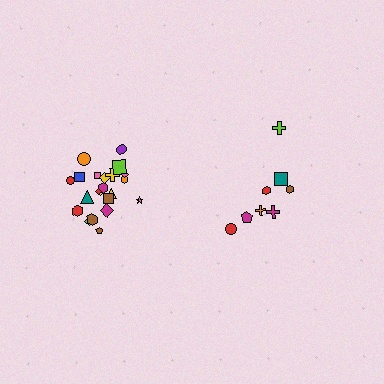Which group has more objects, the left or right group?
The left group.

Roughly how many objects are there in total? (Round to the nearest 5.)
Roughly 30 objects in total.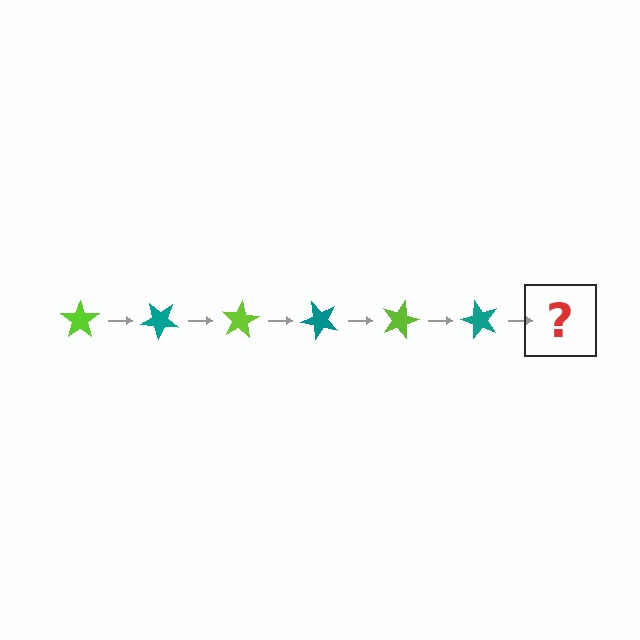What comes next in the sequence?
The next element should be a lime star, rotated 240 degrees from the start.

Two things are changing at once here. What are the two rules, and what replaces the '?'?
The two rules are that it rotates 40 degrees each step and the color cycles through lime and teal. The '?' should be a lime star, rotated 240 degrees from the start.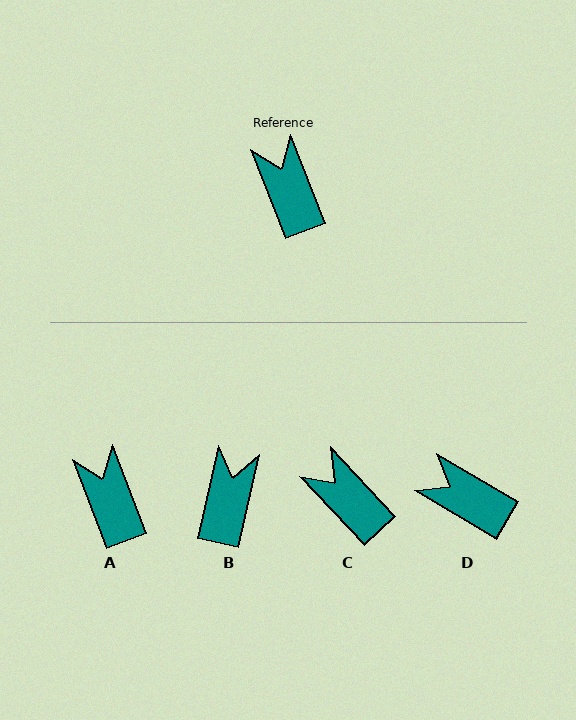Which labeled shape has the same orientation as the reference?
A.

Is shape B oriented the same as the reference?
No, it is off by about 34 degrees.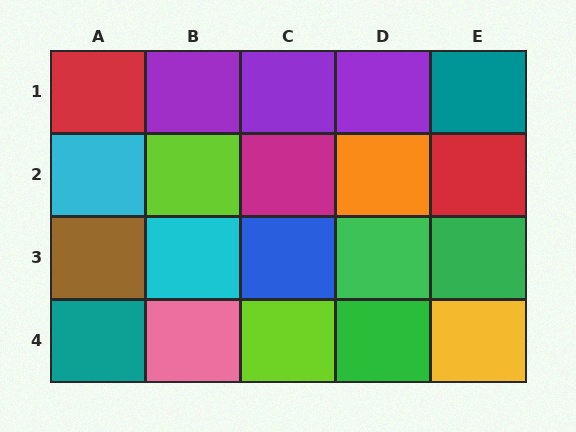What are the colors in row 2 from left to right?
Cyan, lime, magenta, orange, red.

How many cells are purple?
3 cells are purple.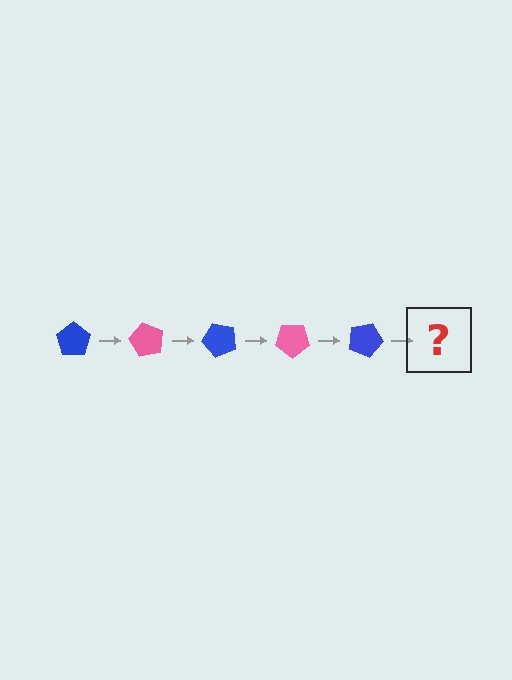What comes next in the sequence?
The next element should be a pink pentagon, rotated 300 degrees from the start.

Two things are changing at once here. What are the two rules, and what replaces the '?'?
The two rules are that it rotates 60 degrees each step and the color cycles through blue and pink. The '?' should be a pink pentagon, rotated 300 degrees from the start.